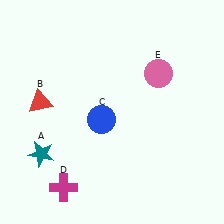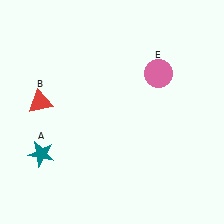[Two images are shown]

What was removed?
The magenta cross (D), the blue circle (C) were removed in Image 2.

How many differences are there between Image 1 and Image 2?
There are 2 differences between the two images.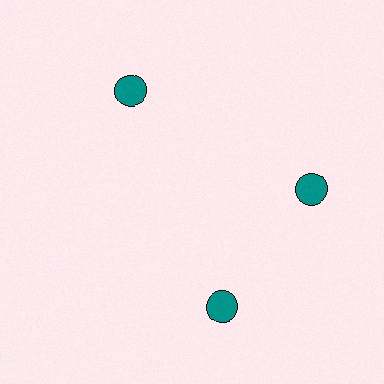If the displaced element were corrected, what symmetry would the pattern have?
It would have 3-fold rotational symmetry — the pattern would map onto itself every 120 degrees.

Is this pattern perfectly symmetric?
No. The 3 teal circles are arranged in a ring, but one element near the 7 o'clock position is rotated out of alignment along the ring, breaking the 3-fold rotational symmetry.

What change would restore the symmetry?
The symmetry would be restored by rotating it back into even spacing with its neighbors so that all 3 circles sit at equal angles and equal distance from the center.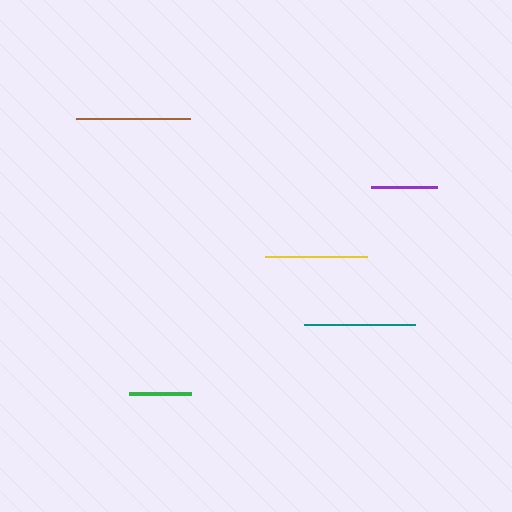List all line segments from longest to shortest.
From longest to shortest: brown, teal, yellow, purple, green.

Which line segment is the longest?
The brown line is the longest at approximately 115 pixels.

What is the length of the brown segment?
The brown segment is approximately 115 pixels long.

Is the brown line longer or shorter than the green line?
The brown line is longer than the green line.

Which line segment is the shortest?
The green line is the shortest at approximately 62 pixels.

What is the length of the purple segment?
The purple segment is approximately 65 pixels long.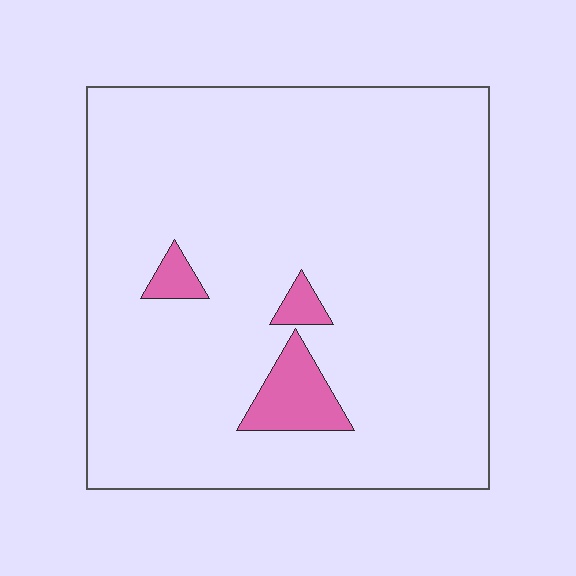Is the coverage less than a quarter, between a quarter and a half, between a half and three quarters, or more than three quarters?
Less than a quarter.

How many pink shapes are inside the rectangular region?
3.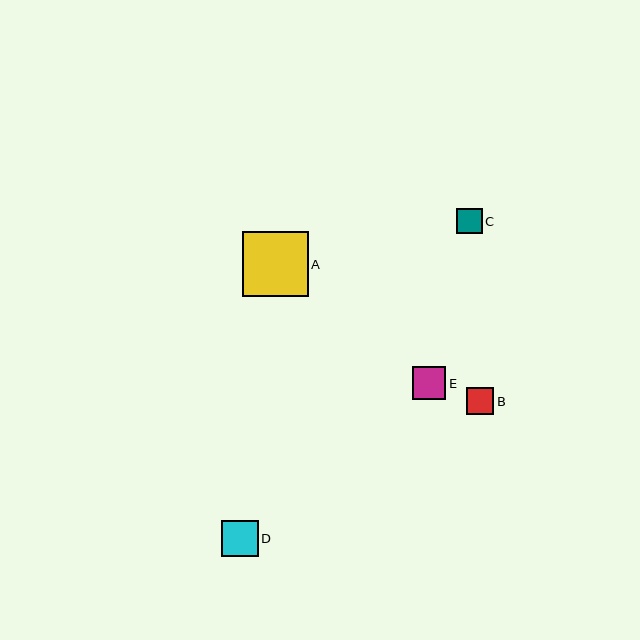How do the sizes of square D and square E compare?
Square D and square E are approximately the same size.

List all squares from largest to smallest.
From largest to smallest: A, D, E, B, C.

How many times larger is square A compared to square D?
Square A is approximately 1.8 times the size of square D.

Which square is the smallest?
Square C is the smallest with a size of approximately 26 pixels.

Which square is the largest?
Square A is the largest with a size of approximately 66 pixels.